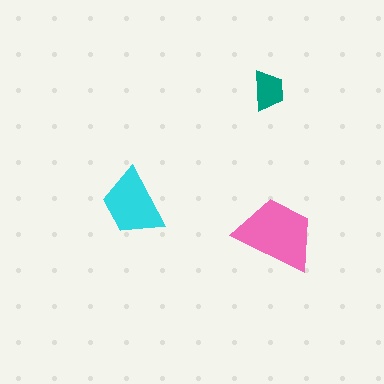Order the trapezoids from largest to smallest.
the pink one, the cyan one, the teal one.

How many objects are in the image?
There are 3 objects in the image.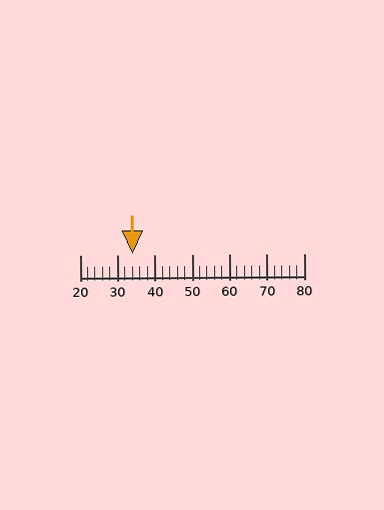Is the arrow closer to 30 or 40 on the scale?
The arrow is closer to 30.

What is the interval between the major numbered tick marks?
The major tick marks are spaced 10 units apart.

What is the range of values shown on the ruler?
The ruler shows values from 20 to 80.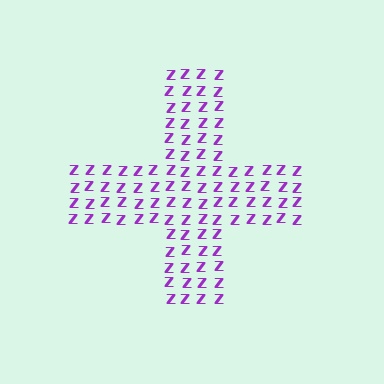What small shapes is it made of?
It is made of small letter Z's.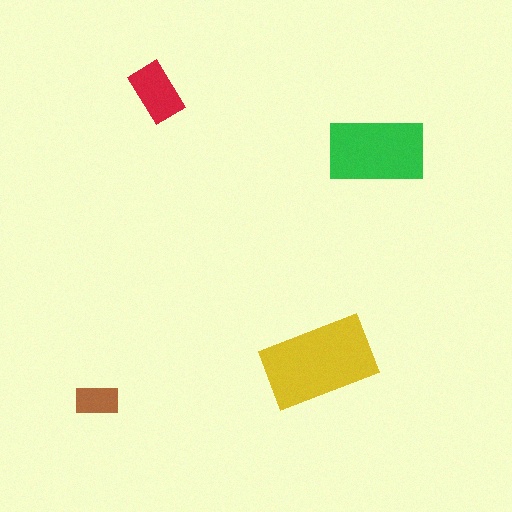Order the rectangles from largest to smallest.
the yellow one, the green one, the red one, the brown one.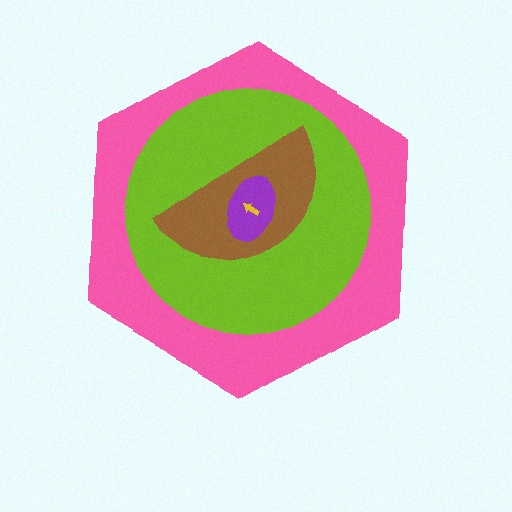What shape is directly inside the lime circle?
The brown semicircle.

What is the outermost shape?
The pink hexagon.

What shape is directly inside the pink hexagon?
The lime circle.